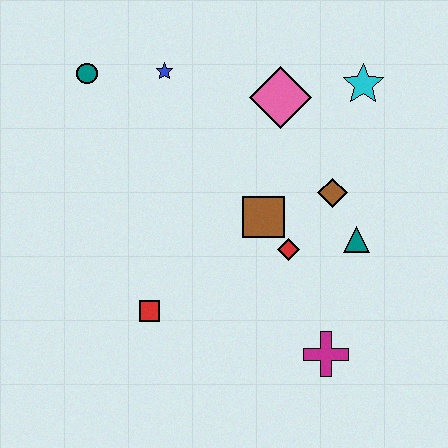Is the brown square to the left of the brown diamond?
Yes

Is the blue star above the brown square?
Yes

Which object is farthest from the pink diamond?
The magenta cross is farthest from the pink diamond.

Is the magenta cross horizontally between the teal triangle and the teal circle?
Yes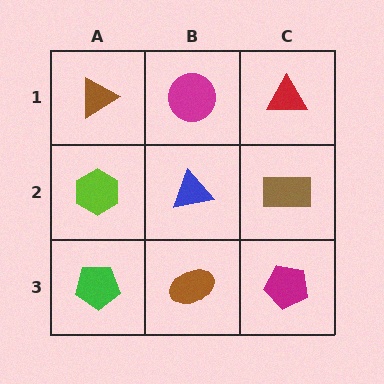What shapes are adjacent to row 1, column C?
A brown rectangle (row 2, column C), a magenta circle (row 1, column B).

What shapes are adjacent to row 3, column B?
A blue triangle (row 2, column B), a green pentagon (row 3, column A), a magenta pentagon (row 3, column C).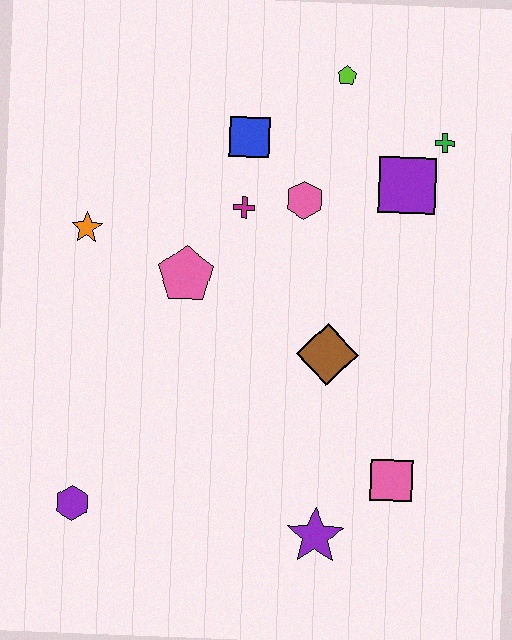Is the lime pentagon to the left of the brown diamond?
No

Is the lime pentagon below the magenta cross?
No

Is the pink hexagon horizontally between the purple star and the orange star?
Yes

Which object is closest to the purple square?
The green cross is closest to the purple square.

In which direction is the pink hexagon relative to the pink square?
The pink hexagon is above the pink square.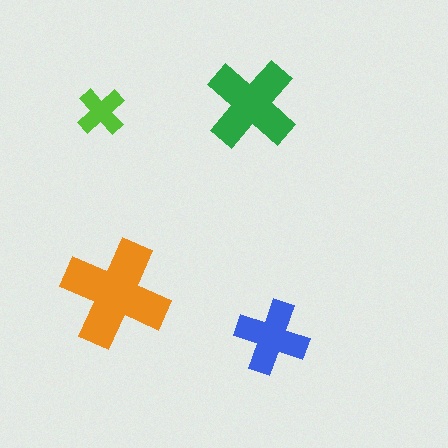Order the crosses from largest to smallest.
the orange one, the green one, the blue one, the lime one.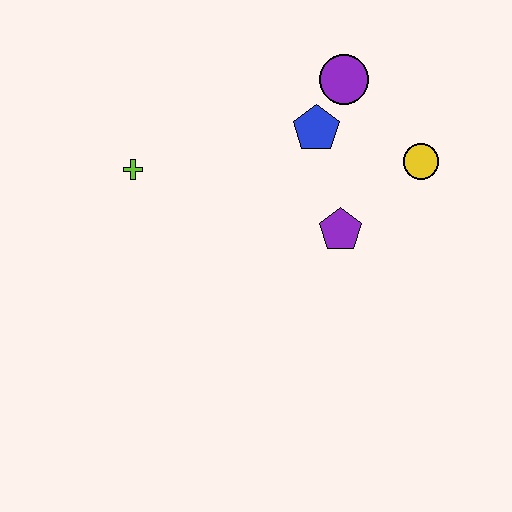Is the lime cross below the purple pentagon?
No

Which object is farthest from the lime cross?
The yellow circle is farthest from the lime cross.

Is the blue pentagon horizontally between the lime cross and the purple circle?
Yes